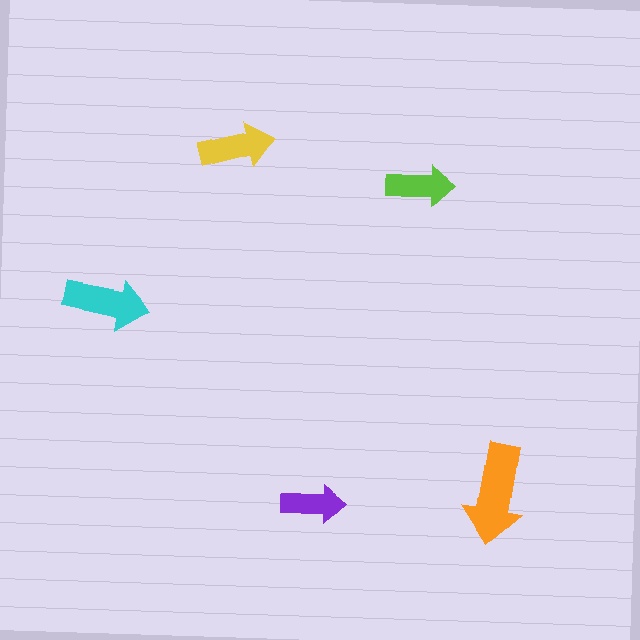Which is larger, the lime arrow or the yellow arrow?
The yellow one.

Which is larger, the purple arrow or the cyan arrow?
The cyan one.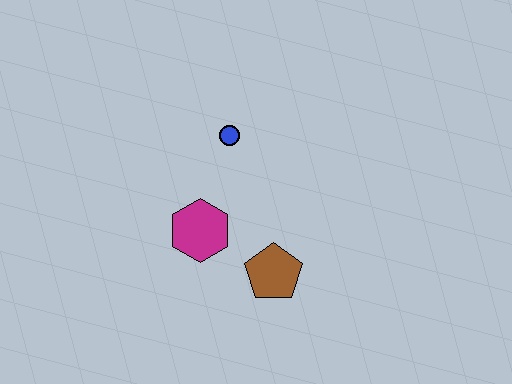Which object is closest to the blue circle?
The magenta hexagon is closest to the blue circle.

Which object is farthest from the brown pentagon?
The blue circle is farthest from the brown pentagon.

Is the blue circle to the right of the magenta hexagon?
Yes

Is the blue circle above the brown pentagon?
Yes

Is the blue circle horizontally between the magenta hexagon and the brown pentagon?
Yes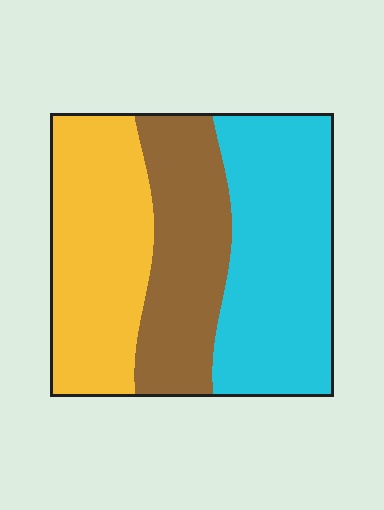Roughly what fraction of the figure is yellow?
Yellow takes up between a quarter and a half of the figure.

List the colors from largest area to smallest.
From largest to smallest: cyan, yellow, brown.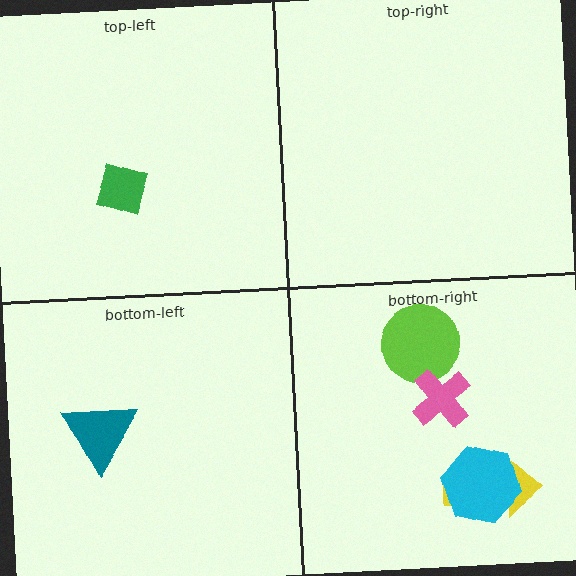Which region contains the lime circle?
The bottom-right region.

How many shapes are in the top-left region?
1.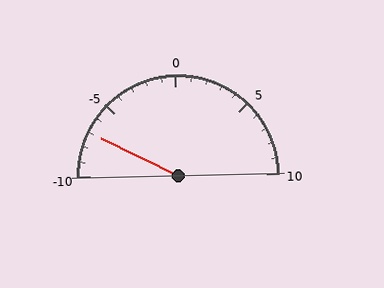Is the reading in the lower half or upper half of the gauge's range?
The reading is in the lower half of the range (-10 to 10).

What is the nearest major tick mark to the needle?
The nearest major tick mark is -5.